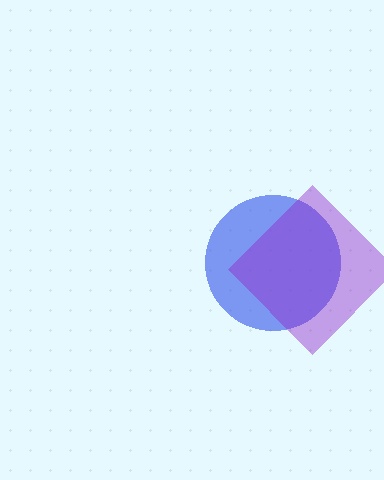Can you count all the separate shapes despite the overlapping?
Yes, there are 2 separate shapes.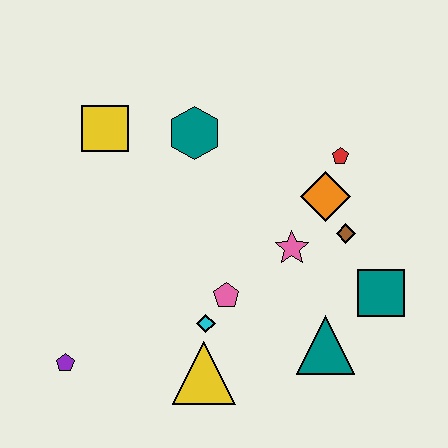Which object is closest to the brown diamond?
The orange diamond is closest to the brown diamond.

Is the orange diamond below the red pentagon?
Yes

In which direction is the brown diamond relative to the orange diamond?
The brown diamond is below the orange diamond.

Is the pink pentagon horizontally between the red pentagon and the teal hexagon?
Yes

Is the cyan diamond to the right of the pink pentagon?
No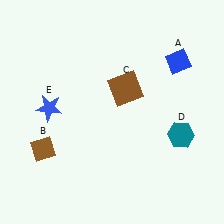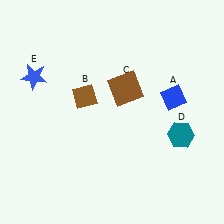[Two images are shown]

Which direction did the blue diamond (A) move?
The blue diamond (A) moved down.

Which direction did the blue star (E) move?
The blue star (E) moved up.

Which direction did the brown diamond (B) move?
The brown diamond (B) moved up.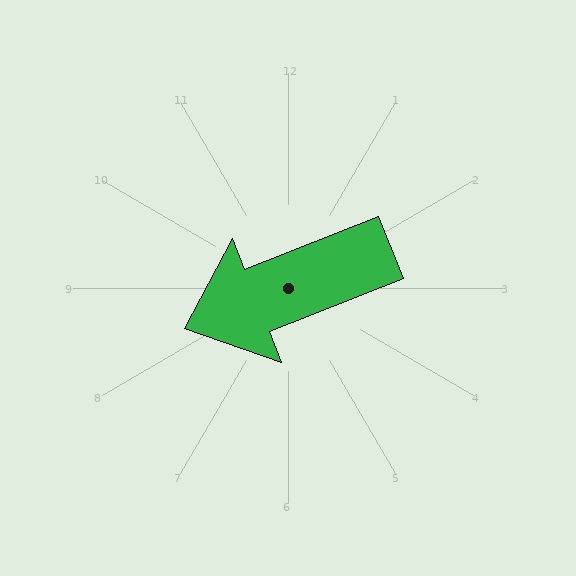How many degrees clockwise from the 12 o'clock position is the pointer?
Approximately 248 degrees.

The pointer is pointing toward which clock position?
Roughly 8 o'clock.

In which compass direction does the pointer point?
West.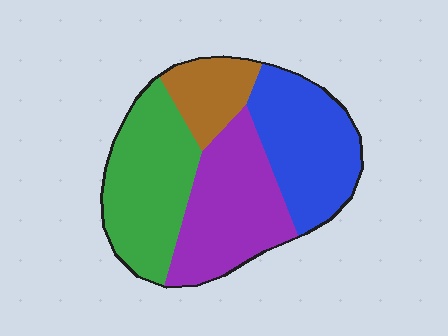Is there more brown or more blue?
Blue.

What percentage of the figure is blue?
Blue takes up about one quarter (1/4) of the figure.